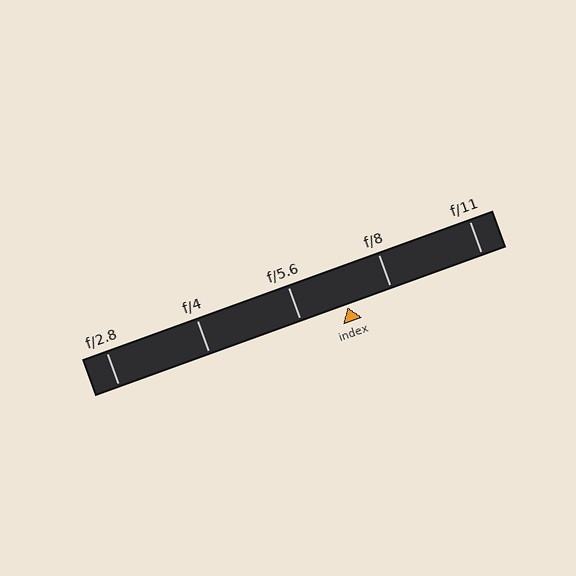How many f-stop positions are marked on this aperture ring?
There are 5 f-stop positions marked.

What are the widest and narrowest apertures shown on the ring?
The widest aperture shown is f/2.8 and the narrowest is f/11.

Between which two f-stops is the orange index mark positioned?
The index mark is between f/5.6 and f/8.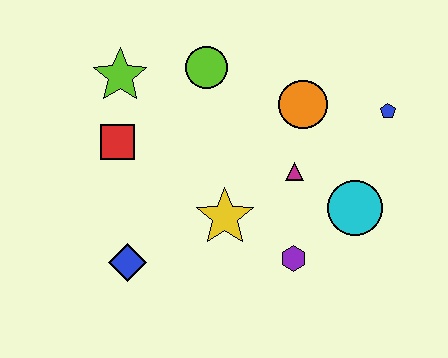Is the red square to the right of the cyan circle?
No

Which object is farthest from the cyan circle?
The lime star is farthest from the cyan circle.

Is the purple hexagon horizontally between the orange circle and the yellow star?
Yes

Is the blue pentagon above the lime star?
No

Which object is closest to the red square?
The lime star is closest to the red square.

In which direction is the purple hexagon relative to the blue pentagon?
The purple hexagon is below the blue pentagon.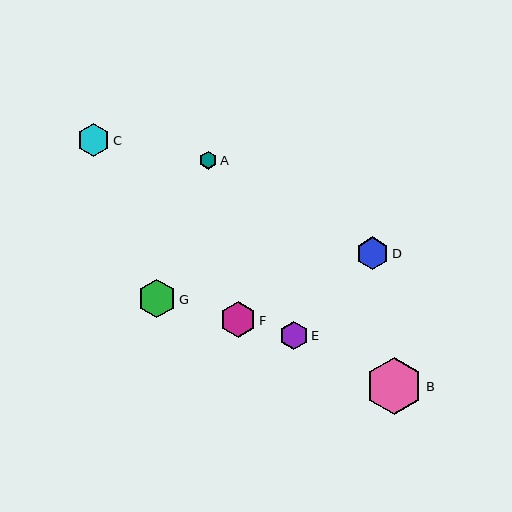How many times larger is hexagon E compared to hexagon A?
Hexagon E is approximately 1.6 times the size of hexagon A.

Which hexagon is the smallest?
Hexagon A is the smallest with a size of approximately 17 pixels.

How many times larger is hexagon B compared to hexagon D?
Hexagon B is approximately 1.7 times the size of hexagon D.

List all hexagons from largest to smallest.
From largest to smallest: B, G, F, D, C, E, A.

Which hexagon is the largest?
Hexagon B is the largest with a size of approximately 57 pixels.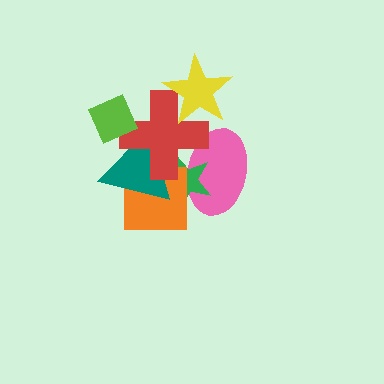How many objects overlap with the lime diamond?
2 objects overlap with the lime diamond.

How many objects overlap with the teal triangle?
4 objects overlap with the teal triangle.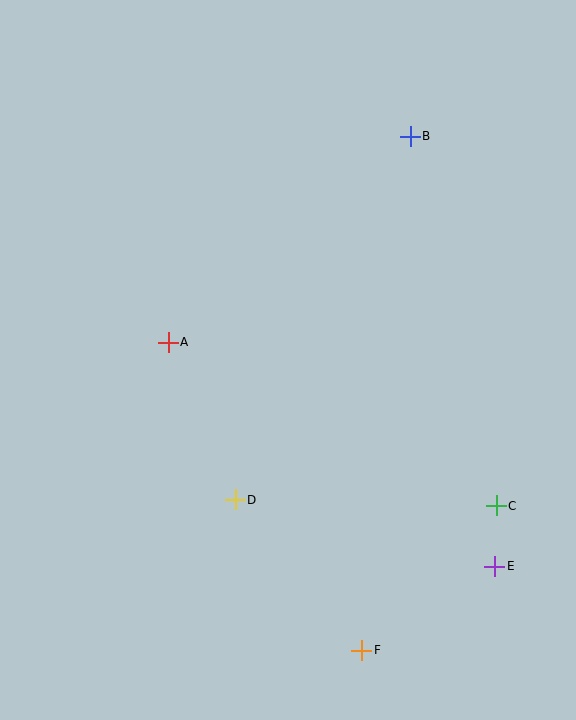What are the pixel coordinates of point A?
Point A is at (168, 342).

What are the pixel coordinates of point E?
Point E is at (495, 566).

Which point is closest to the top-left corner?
Point A is closest to the top-left corner.